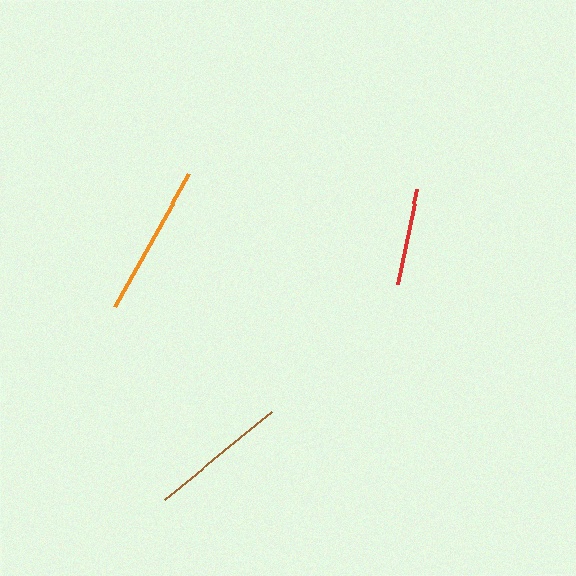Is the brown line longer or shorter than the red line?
The brown line is longer than the red line.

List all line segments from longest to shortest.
From longest to shortest: orange, brown, red.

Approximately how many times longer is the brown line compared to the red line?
The brown line is approximately 1.4 times the length of the red line.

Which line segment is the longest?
The orange line is the longest at approximately 153 pixels.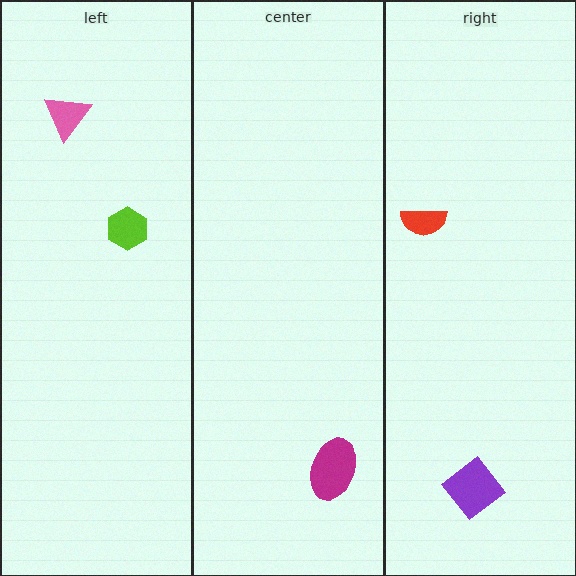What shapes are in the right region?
The red semicircle, the purple diamond.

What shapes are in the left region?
The lime hexagon, the pink triangle.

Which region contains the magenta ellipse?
The center region.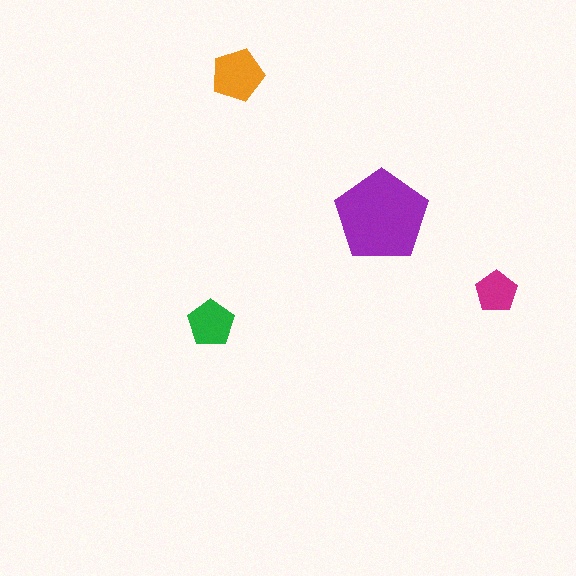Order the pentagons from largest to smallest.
the purple one, the orange one, the green one, the magenta one.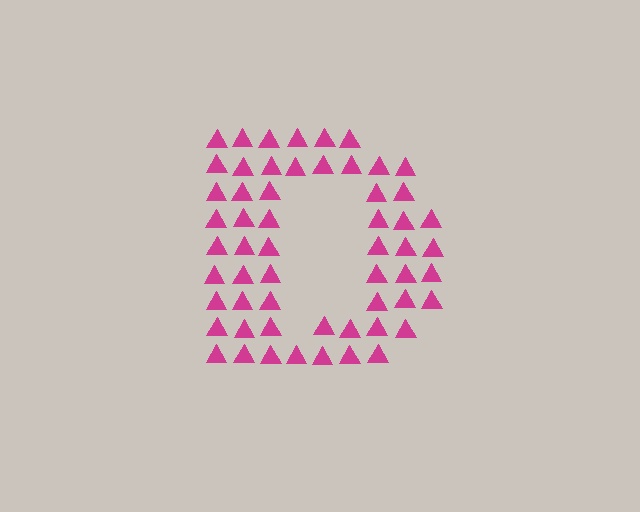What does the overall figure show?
The overall figure shows the letter D.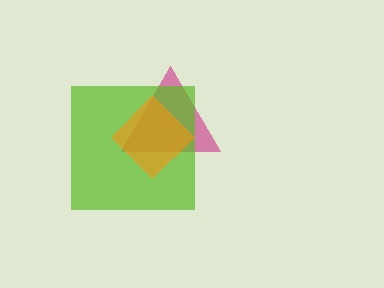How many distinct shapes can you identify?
There are 3 distinct shapes: a magenta triangle, a lime square, an orange diamond.